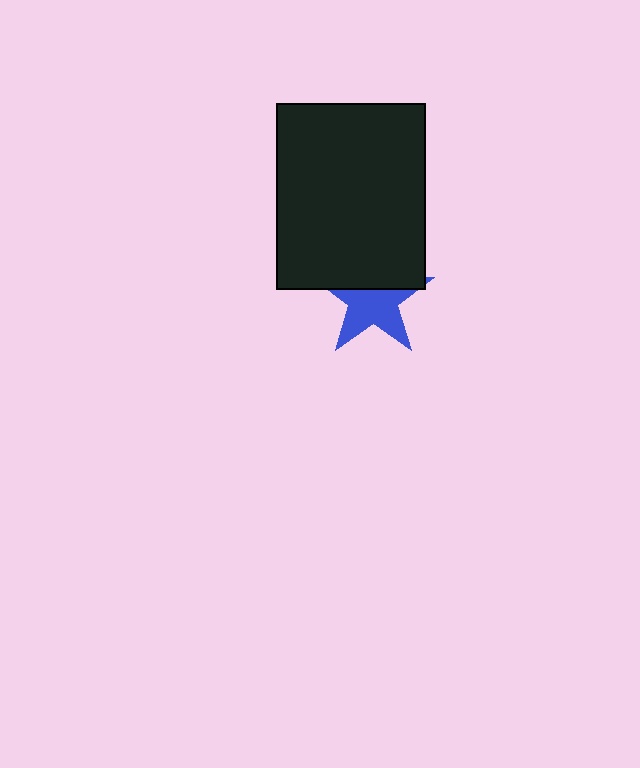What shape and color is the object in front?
The object in front is a black rectangle.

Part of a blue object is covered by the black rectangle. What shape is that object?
It is a star.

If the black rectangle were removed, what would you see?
You would see the complete blue star.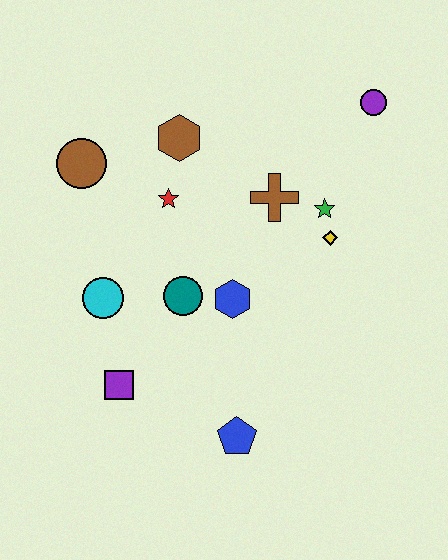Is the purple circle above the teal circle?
Yes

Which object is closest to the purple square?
The cyan circle is closest to the purple square.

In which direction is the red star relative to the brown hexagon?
The red star is below the brown hexagon.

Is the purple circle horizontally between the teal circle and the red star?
No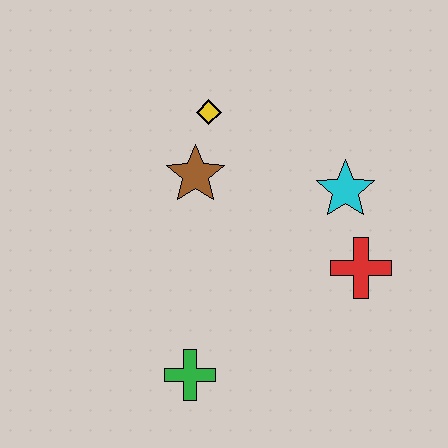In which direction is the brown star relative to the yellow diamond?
The brown star is below the yellow diamond.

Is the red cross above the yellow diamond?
No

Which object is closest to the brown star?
The yellow diamond is closest to the brown star.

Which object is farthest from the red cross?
The yellow diamond is farthest from the red cross.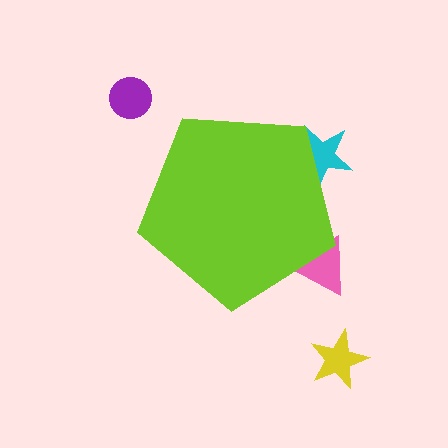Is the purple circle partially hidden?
No, the purple circle is fully visible.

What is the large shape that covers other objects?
A lime pentagon.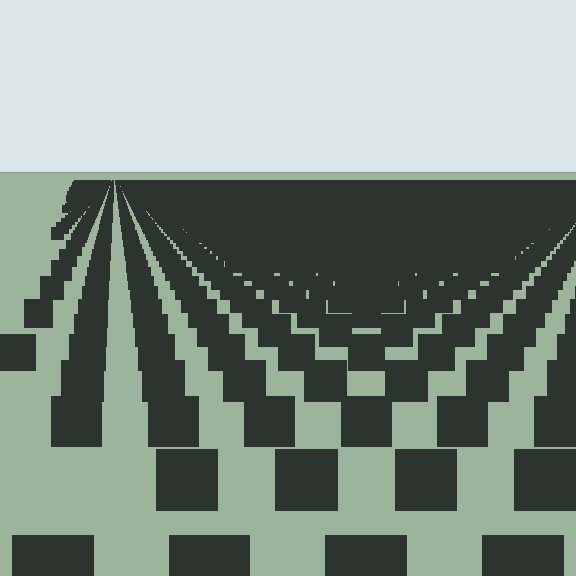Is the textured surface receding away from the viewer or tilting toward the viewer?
The surface is receding away from the viewer. Texture elements get smaller and denser toward the top.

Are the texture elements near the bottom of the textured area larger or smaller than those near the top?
Larger. Near the bottom, elements are closer to the viewer and appear at a bigger on-screen size.